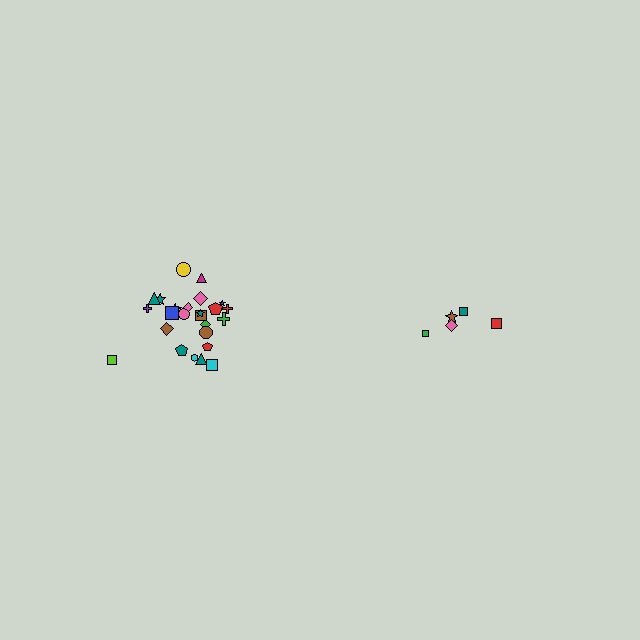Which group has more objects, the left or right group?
The left group.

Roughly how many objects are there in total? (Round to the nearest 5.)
Roughly 30 objects in total.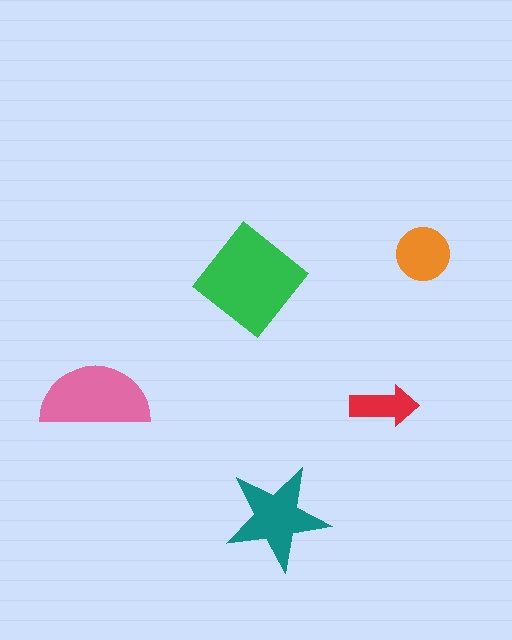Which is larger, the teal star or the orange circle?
The teal star.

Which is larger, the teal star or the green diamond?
The green diamond.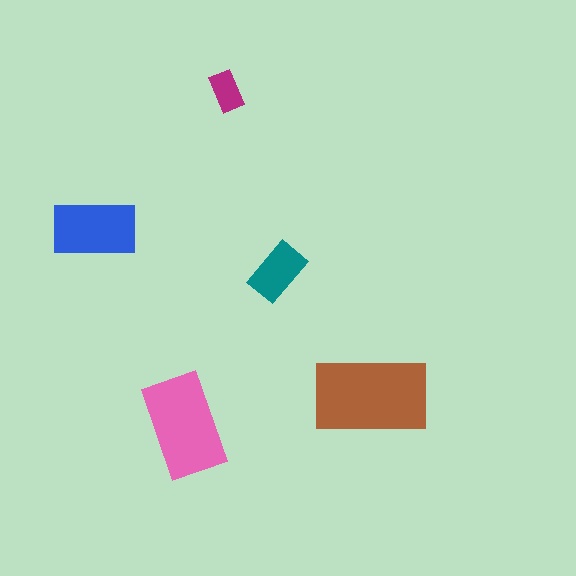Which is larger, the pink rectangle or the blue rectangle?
The pink one.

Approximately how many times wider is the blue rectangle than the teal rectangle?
About 1.5 times wider.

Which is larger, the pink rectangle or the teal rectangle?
The pink one.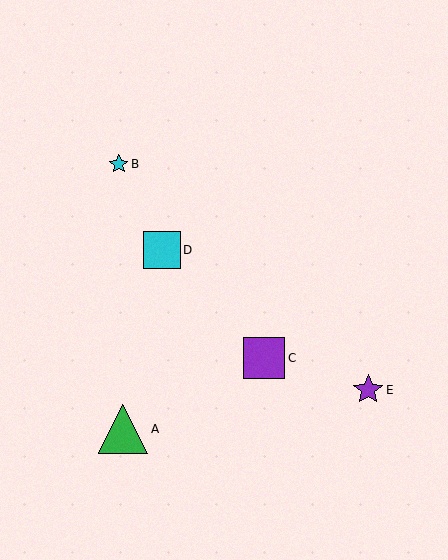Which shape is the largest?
The green triangle (labeled A) is the largest.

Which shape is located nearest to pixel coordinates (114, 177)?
The cyan star (labeled B) at (119, 164) is nearest to that location.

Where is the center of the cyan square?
The center of the cyan square is at (162, 250).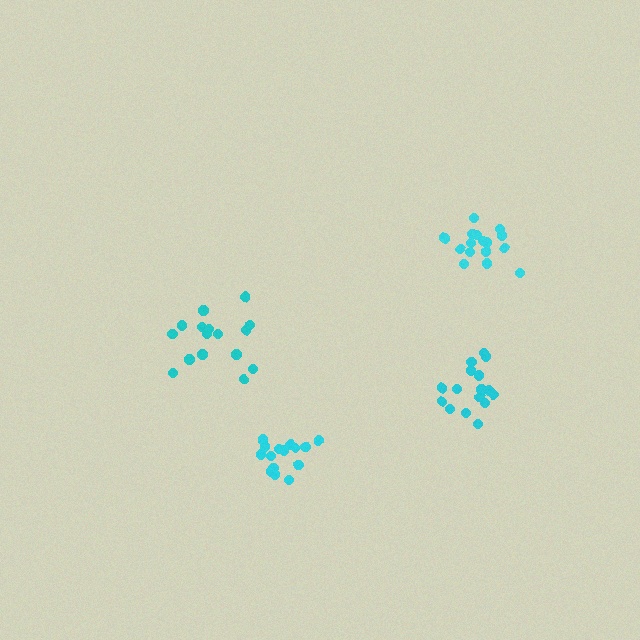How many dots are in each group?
Group 1: 16 dots, Group 2: 16 dots, Group 3: 17 dots, Group 4: 16 dots (65 total).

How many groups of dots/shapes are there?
There are 4 groups.